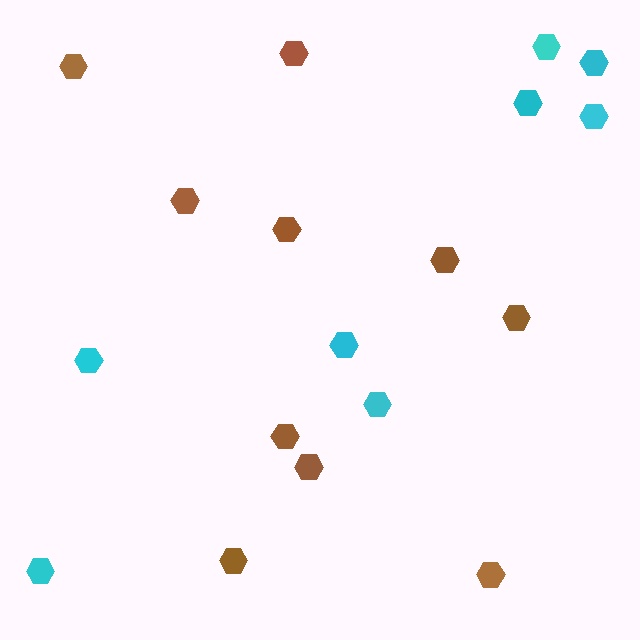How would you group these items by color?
There are 2 groups: one group of brown hexagons (10) and one group of cyan hexagons (8).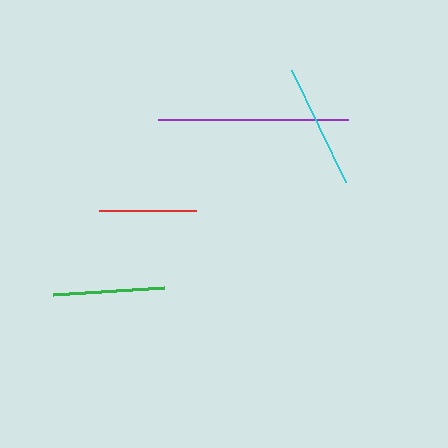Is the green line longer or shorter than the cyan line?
The cyan line is longer than the green line.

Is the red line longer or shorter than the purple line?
The purple line is longer than the red line.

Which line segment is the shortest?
The red line is the shortest at approximately 97 pixels.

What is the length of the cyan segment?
The cyan segment is approximately 125 pixels long.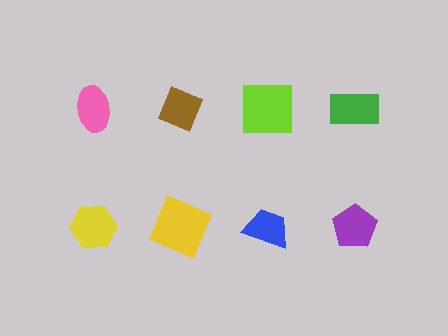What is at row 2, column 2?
A yellow square.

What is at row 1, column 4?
A green rectangle.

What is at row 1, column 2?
A brown diamond.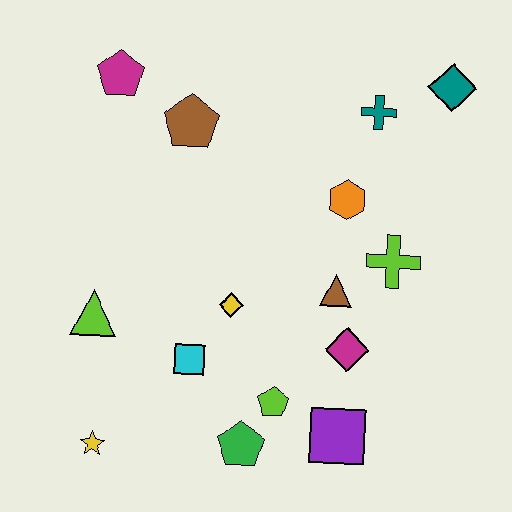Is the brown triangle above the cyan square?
Yes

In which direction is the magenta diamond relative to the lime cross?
The magenta diamond is below the lime cross.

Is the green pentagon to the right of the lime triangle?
Yes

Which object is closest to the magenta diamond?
The brown triangle is closest to the magenta diamond.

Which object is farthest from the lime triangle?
The teal diamond is farthest from the lime triangle.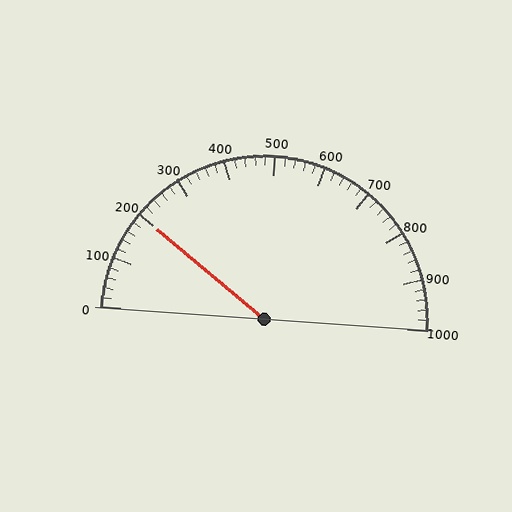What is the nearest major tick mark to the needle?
The nearest major tick mark is 200.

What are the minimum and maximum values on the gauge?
The gauge ranges from 0 to 1000.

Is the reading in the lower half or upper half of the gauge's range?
The reading is in the lower half of the range (0 to 1000).